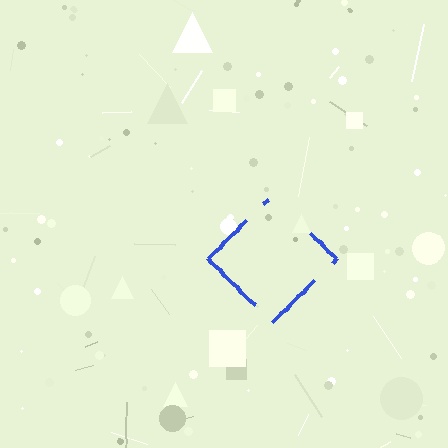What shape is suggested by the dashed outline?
The dashed outline suggests a diamond.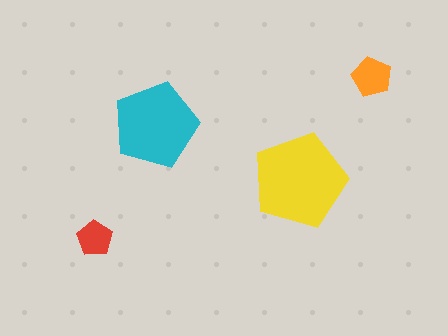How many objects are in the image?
There are 4 objects in the image.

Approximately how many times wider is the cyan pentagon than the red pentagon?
About 2.5 times wider.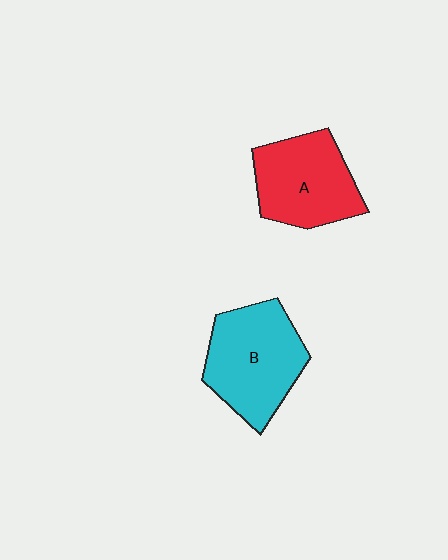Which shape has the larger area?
Shape B (cyan).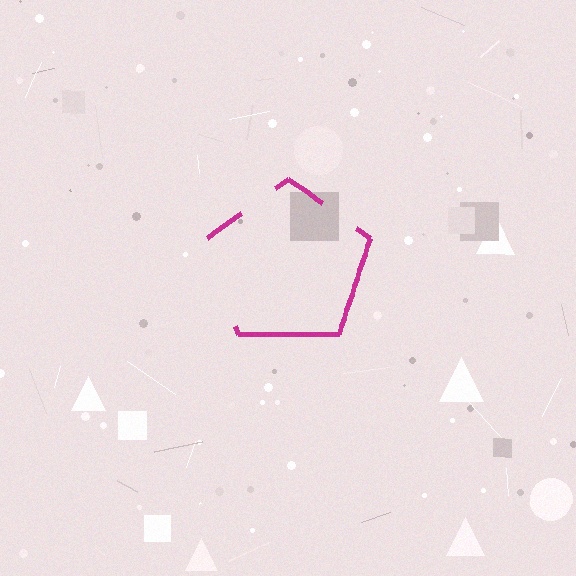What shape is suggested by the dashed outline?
The dashed outline suggests a pentagon.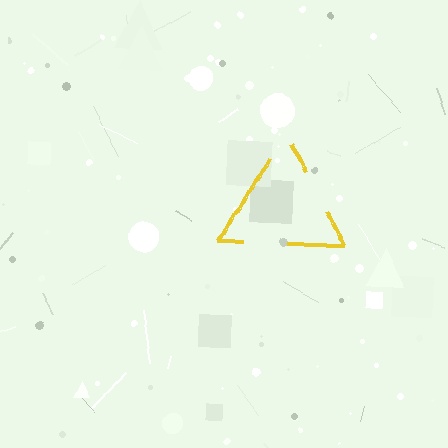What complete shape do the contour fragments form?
The contour fragments form a triangle.